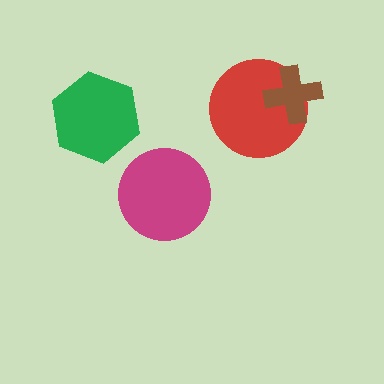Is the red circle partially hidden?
Yes, it is partially covered by another shape.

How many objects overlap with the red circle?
1 object overlaps with the red circle.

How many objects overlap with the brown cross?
1 object overlaps with the brown cross.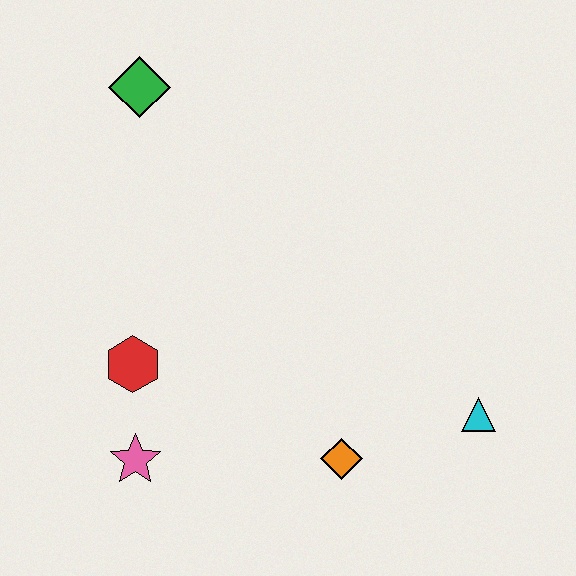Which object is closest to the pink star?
The red hexagon is closest to the pink star.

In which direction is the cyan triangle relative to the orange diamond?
The cyan triangle is to the right of the orange diamond.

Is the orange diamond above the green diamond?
No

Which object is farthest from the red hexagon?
The cyan triangle is farthest from the red hexagon.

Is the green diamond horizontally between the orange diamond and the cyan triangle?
No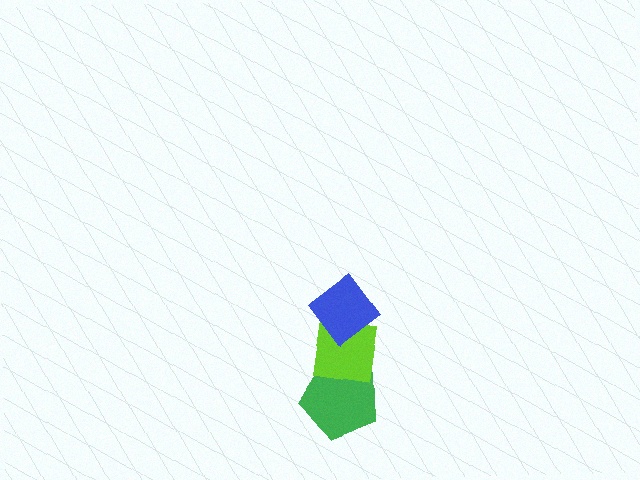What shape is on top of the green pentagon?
The lime square is on top of the green pentagon.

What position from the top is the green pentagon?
The green pentagon is 3rd from the top.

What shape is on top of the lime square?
The blue diamond is on top of the lime square.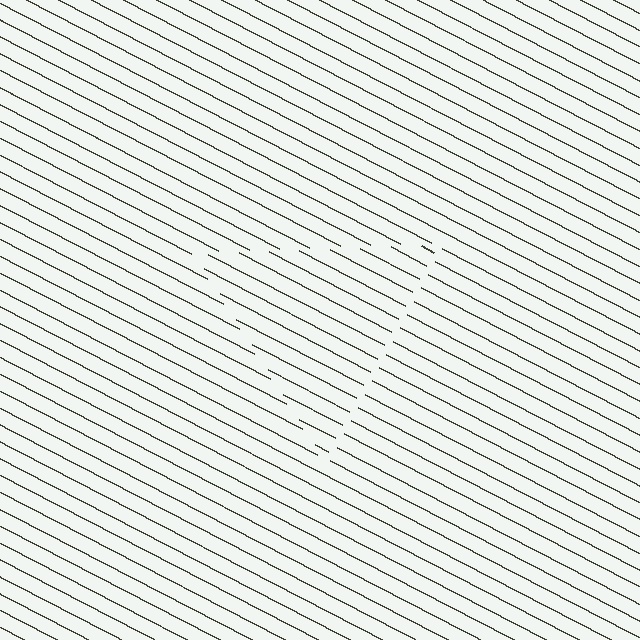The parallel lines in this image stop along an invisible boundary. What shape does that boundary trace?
An illusory triangle. The interior of the shape contains the same grating, shifted by half a period — the contour is defined by the phase discontinuity where line-ends from the inner and outer gratings abut.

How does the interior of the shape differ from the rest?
The interior of the shape contains the same grating, shifted by half a period — the contour is defined by the phase discontinuity where line-ends from the inner and outer gratings abut.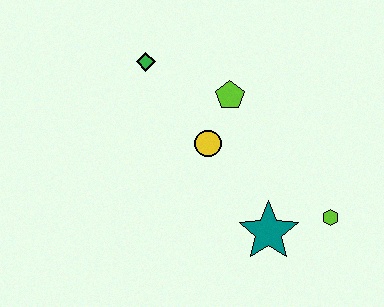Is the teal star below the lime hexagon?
Yes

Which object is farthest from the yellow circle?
The lime hexagon is farthest from the yellow circle.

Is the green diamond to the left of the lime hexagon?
Yes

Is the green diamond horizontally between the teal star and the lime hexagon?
No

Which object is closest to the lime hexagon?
The teal star is closest to the lime hexagon.